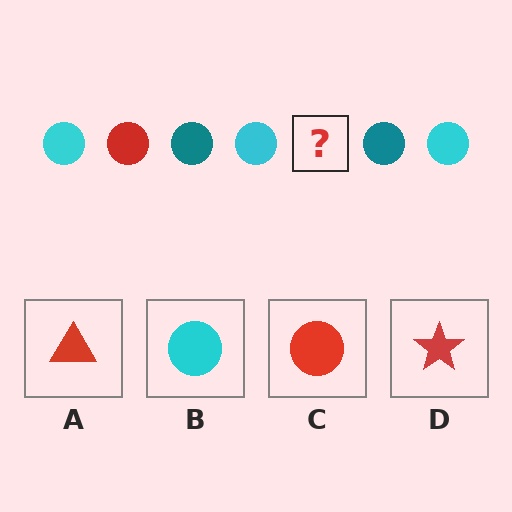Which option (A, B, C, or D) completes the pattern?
C.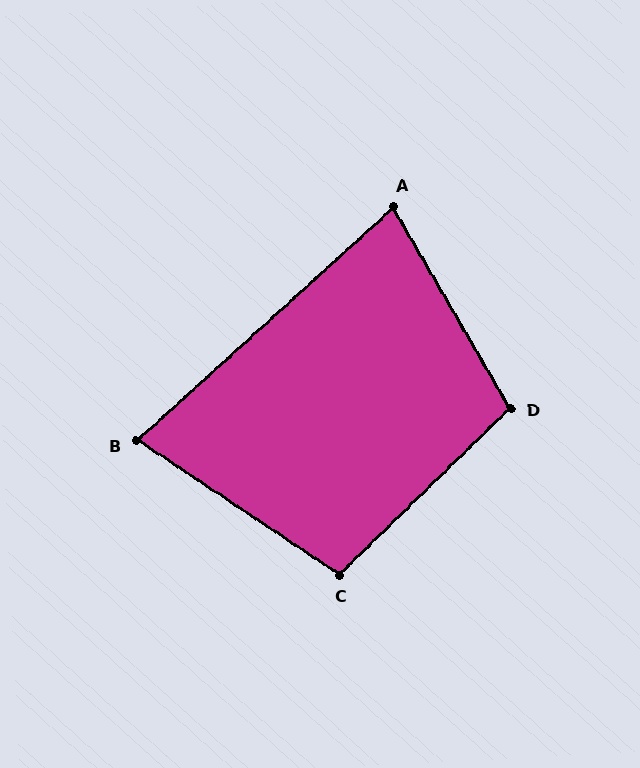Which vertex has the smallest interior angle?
B, at approximately 76 degrees.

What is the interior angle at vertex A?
Approximately 78 degrees (acute).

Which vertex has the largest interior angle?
D, at approximately 104 degrees.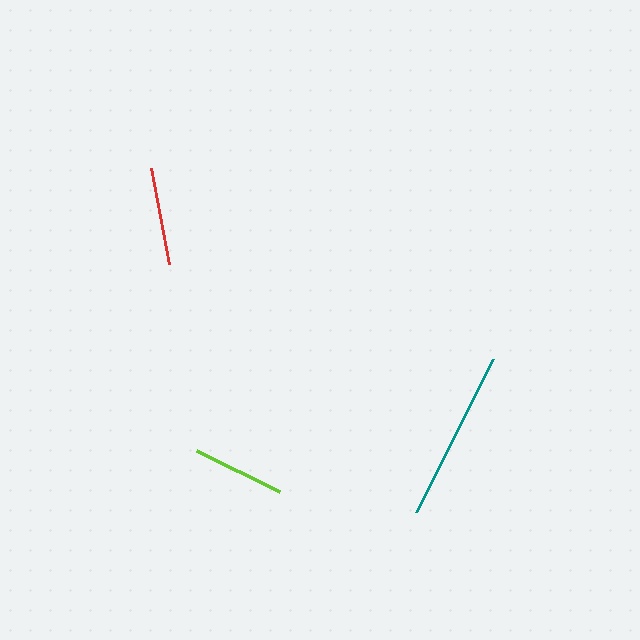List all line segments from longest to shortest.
From longest to shortest: teal, red, lime.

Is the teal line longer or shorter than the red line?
The teal line is longer than the red line.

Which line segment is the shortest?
The lime line is the shortest at approximately 92 pixels.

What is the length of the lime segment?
The lime segment is approximately 92 pixels long.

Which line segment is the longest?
The teal line is the longest at approximately 172 pixels.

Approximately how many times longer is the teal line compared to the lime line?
The teal line is approximately 1.9 times the length of the lime line.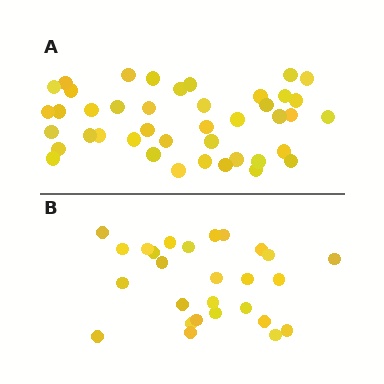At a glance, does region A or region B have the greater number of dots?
Region A (the top region) has more dots.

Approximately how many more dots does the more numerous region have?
Region A has approximately 15 more dots than region B.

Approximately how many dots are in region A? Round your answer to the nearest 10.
About 40 dots. (The exact count is 42, which rounds to 40.)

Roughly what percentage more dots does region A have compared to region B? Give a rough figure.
About 55% more.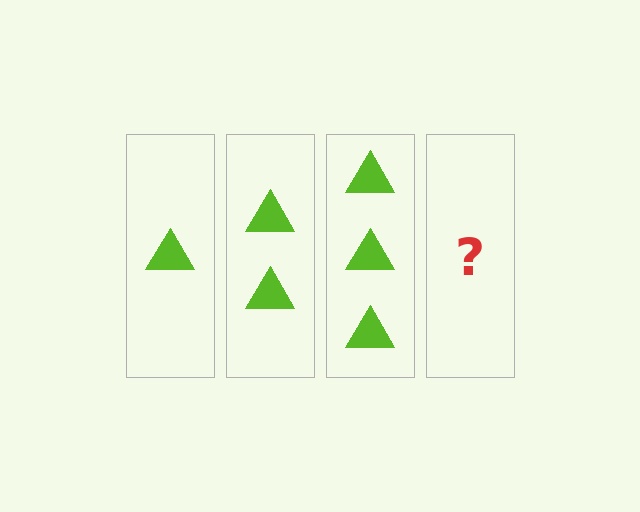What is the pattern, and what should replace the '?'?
The pattern is that each step adds one more triangle. The '?' should be 4 triangles.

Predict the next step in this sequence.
The next step is 4 triangles.